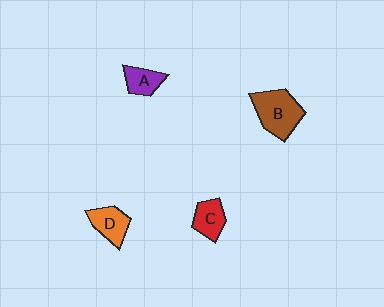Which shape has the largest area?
Shape B (brown).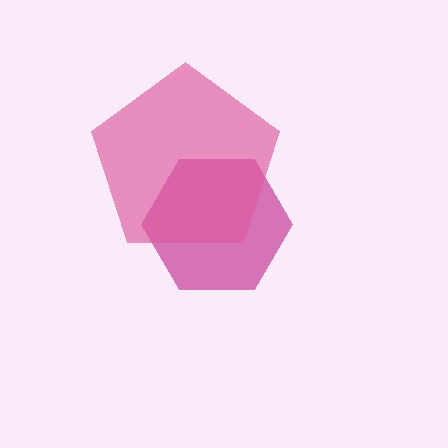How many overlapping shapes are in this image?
There are 2 overlapping shapes in the image.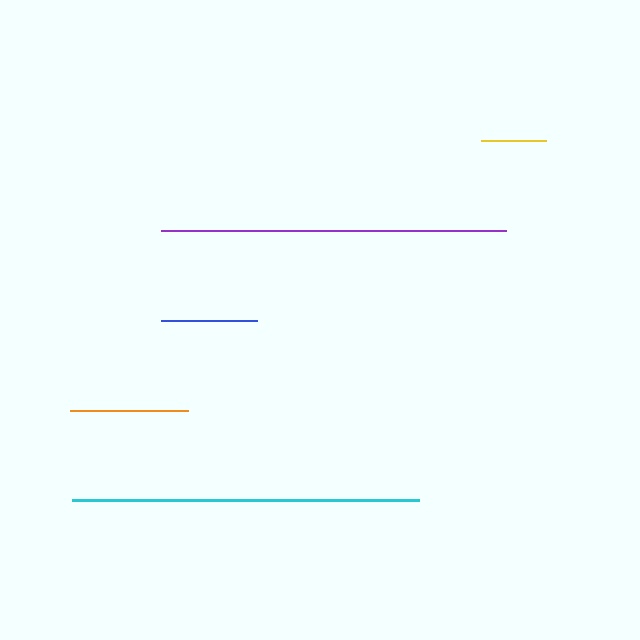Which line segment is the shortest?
The yellow line is the shortest at approximately 65 pixels.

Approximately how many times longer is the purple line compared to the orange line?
The purple line is approximately 2.9 times the length of the orange line.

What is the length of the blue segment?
The blue segment is approximately 97 pixels long.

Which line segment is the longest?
The cyan line is the longest at approximately 347 pixels.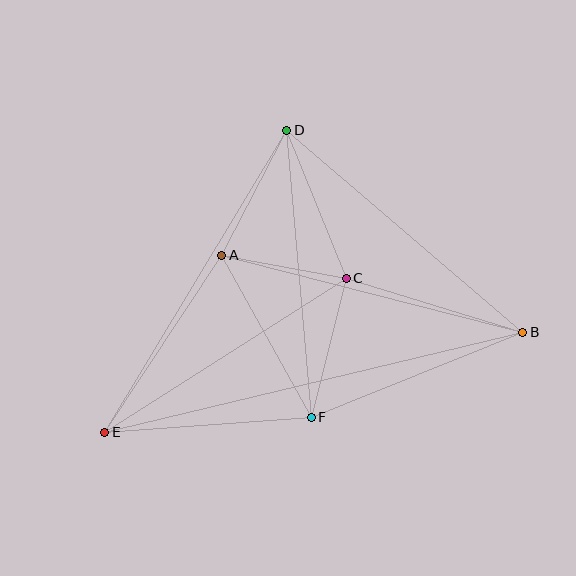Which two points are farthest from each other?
Points B and E are farthest from each other.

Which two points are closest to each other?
Points A and C are closest to each other.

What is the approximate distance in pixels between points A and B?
The distance between A and B is approximately 311 pixels.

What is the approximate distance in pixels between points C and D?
The distance between C and D is approximately 159 pixels.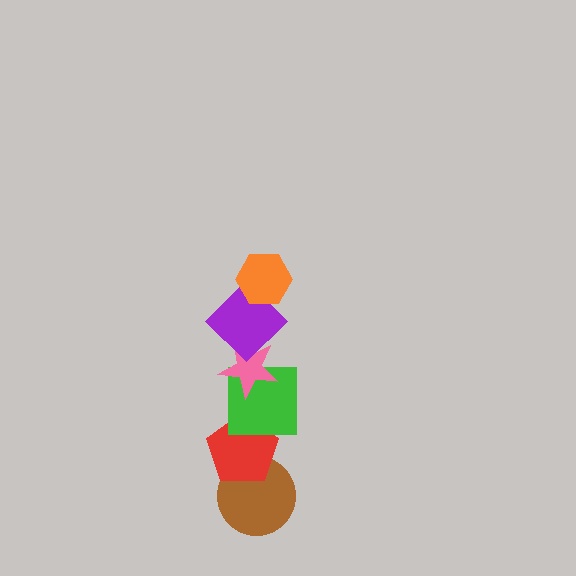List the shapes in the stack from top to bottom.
From top to bottom: the orange hexagon, the purple diamond, the pink star, the green square, the red pentagon, the brown circle.